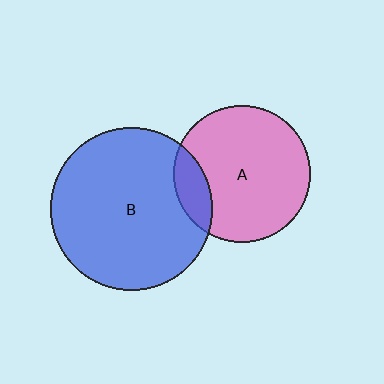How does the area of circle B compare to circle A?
Approximately 1.4 times.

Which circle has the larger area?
Circle B (blue).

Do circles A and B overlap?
Yes.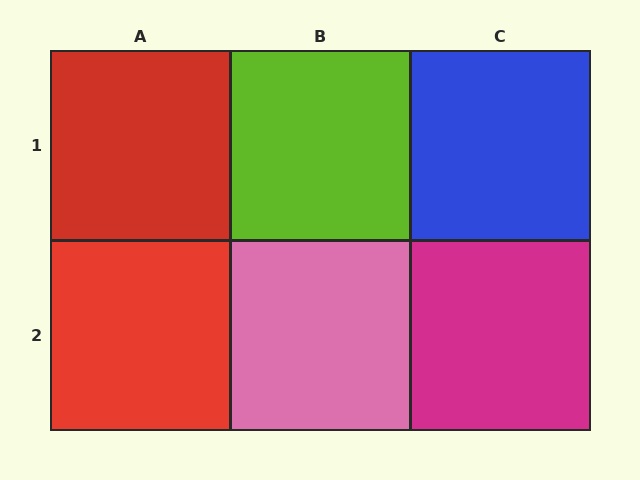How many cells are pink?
1 cell is pink.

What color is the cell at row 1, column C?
Blue.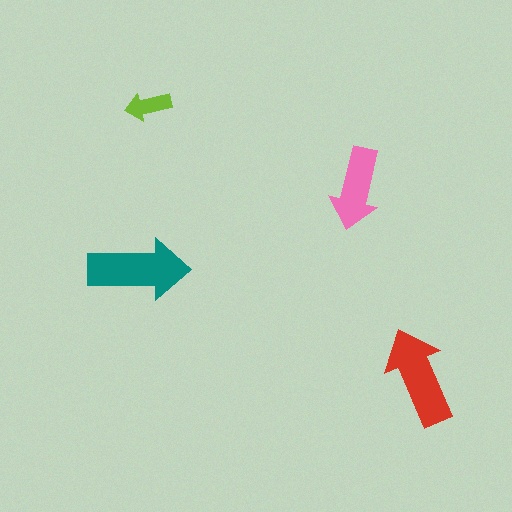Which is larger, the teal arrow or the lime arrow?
The teal one.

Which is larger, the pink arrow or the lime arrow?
The pink one.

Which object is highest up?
The lime arrow is topmost.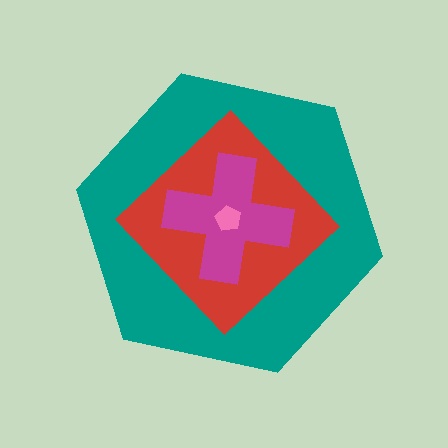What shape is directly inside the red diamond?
The magenta cross.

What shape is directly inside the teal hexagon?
The red diamond.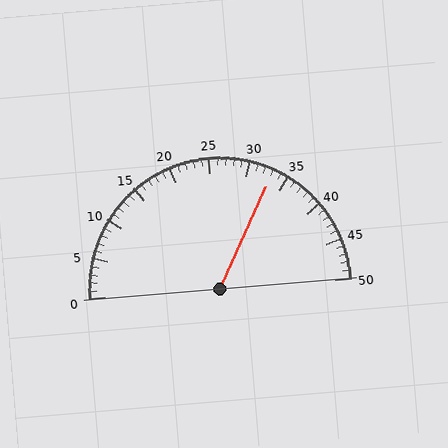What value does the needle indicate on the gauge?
The needle indicates approximately 33.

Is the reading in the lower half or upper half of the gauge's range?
The reading is in the upper half of the range (0 to 50).